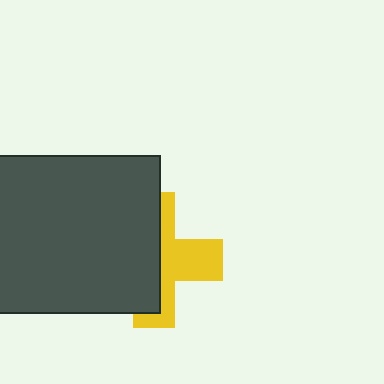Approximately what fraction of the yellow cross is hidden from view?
Roughly 56% of the yellow cross is hidden behind the dark gray rectangle.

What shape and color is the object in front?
The object in front is a dark gray rectangle.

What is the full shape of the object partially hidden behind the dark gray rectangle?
The partially hidden object is a yellow cross.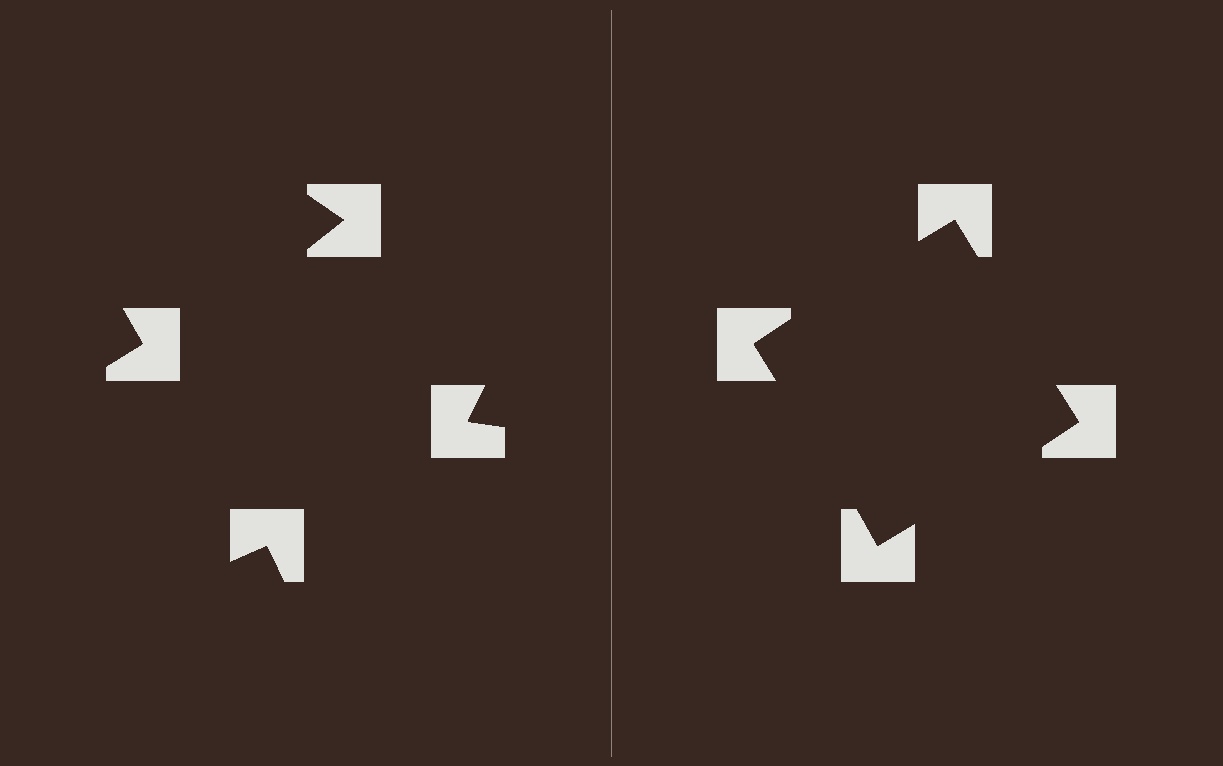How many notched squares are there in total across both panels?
8 — 4 on each side.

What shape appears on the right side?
An illusory square.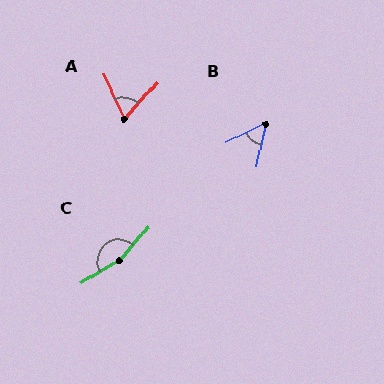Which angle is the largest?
C, at approximately 162 degrees.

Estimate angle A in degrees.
Approximately 67 degrees.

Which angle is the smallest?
B, at approximately 51 degrees.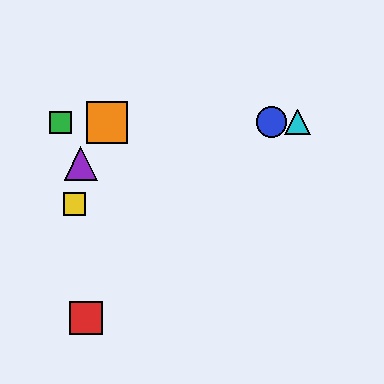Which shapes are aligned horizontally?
The blue circle, the green square, the orange square, the cyan triangle are aligned horizontally.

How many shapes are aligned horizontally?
4 shapes (the blue circle, the green square, the orange square, the cyan triangle) are aligned horizontally.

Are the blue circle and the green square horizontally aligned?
Yes, both are at y≈122.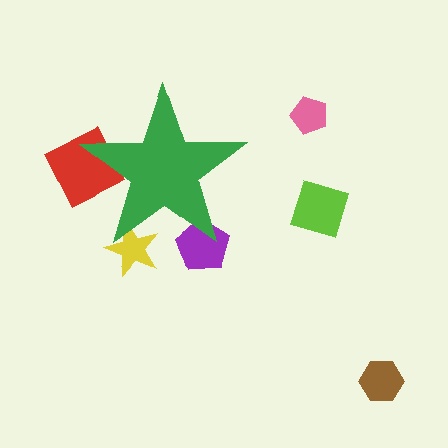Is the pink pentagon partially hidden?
No, the pink pentagon is fully visible.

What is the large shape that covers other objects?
A green star.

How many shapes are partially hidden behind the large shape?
3 shapes are partially hidden.